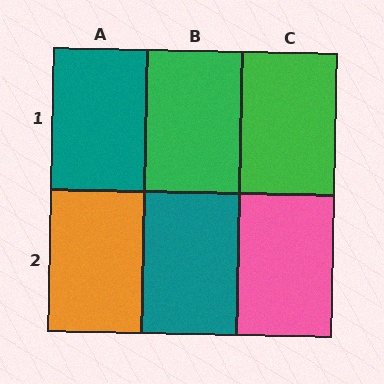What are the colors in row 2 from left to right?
Orange, teal, pink.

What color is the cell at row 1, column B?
Green.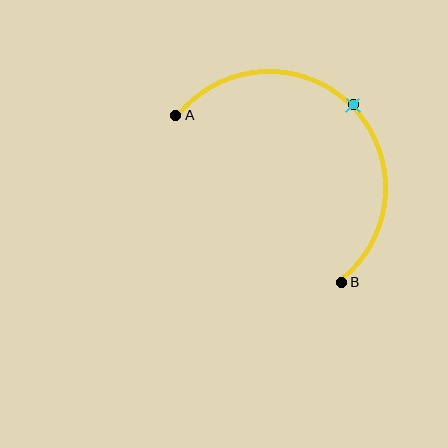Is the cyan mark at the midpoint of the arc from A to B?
Yes. The cyan mark lies on the arc at equal arc-length from both A and B — it is the arc midpoint.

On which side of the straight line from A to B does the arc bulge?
The arc bulges above and to the right of the straight line connecting A and B.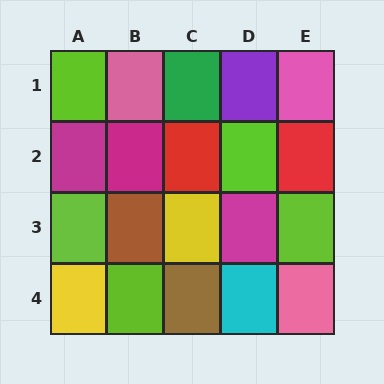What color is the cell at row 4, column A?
Yellow.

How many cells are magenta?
3 cells are magenta.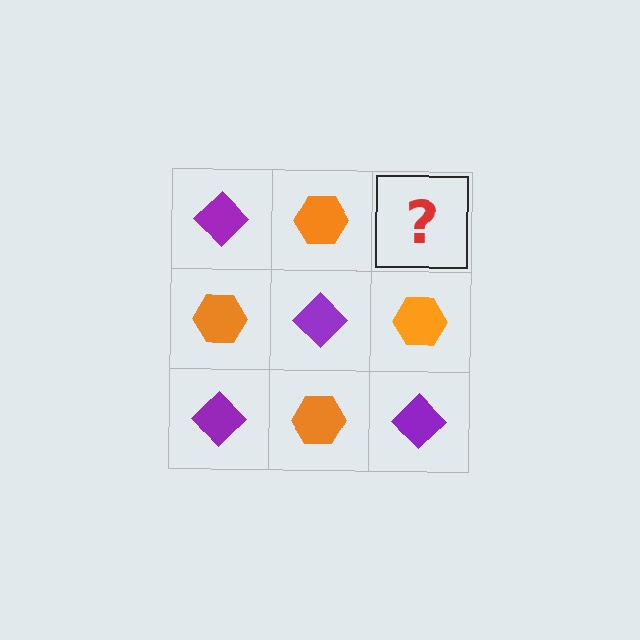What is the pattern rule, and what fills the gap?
The rule is that it alternates purple diamond and orange hexagon in a checkerboard pattern. The gap should be filled with a purple diamond.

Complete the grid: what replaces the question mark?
The question mark should be replaced with a purple diamond.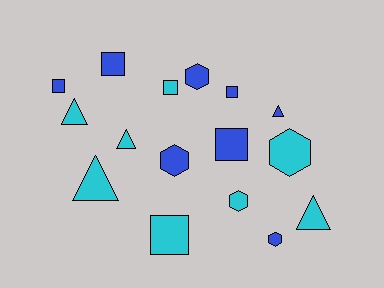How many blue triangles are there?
There is 1 blue triangle.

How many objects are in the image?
There are 16 objects.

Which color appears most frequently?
Cyan, with 8 objects.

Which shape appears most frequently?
Square, with 6 objects.